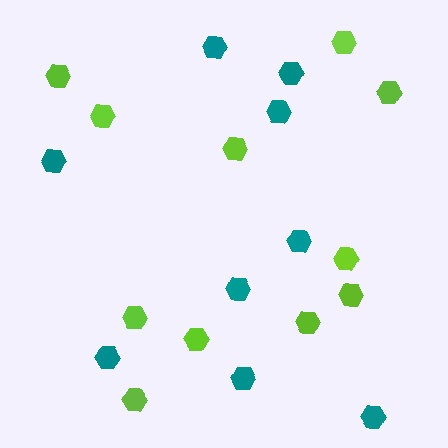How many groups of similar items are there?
There are 2 groups: one group of lime hexagons (11) and one group of teal hexagons (9).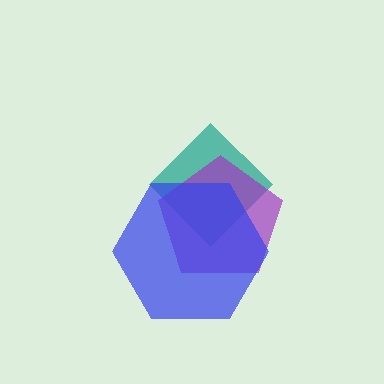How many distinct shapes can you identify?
There are 3 distinct shapes: a teal diamond, a purple pentagon, a blue hexagon.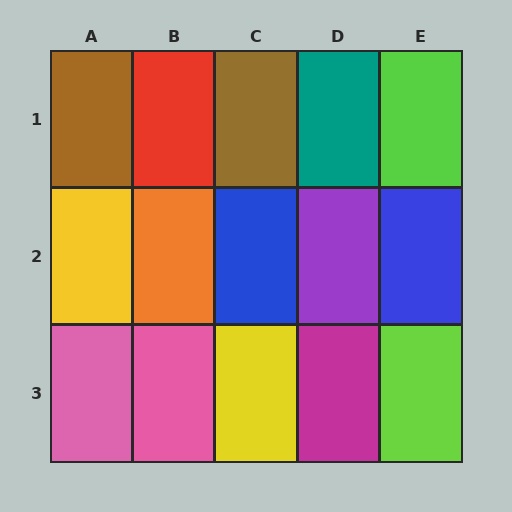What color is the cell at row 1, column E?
Lime.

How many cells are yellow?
2 cells are yellow.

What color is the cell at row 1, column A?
Brown.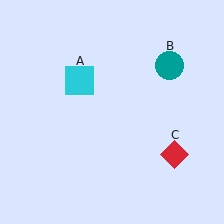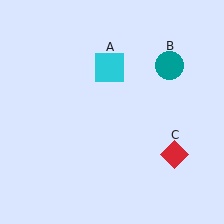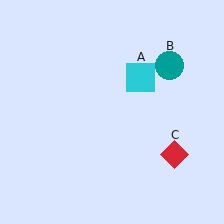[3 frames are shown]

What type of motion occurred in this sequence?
The cyan square (object A) rotated clockwise around the center of the scene.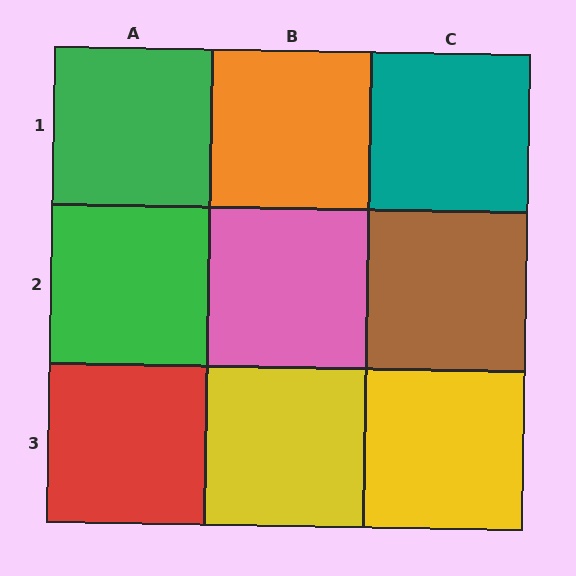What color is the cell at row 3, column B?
Yellow.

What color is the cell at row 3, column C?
Yellow.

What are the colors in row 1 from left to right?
Green, orange, teal.